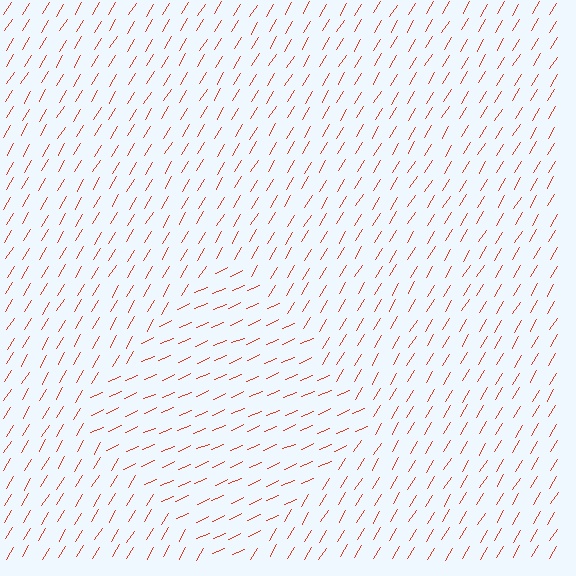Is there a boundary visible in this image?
Yes, there is a texture boundary formed by a change in line orientation.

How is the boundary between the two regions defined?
The boundary is defined purely by a change in line orientation (approximately 35 degrees difference). All lines are the same color and thickness.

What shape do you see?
I see a diamond.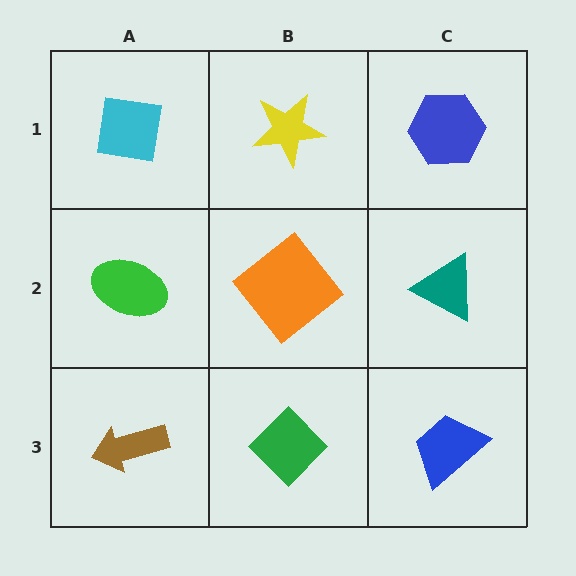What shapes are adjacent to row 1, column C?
A teal triangle (row 2, column C), a yellow star (row 1, column B).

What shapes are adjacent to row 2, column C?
A blue hexagon (row 1, column C), a blue trapezoid (row 3, column C), an orange diamond (row 2, column B).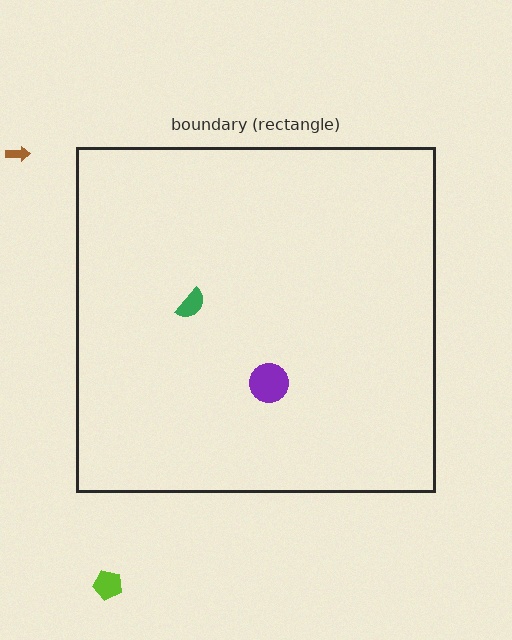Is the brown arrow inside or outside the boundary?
Outside.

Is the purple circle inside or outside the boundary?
Inside.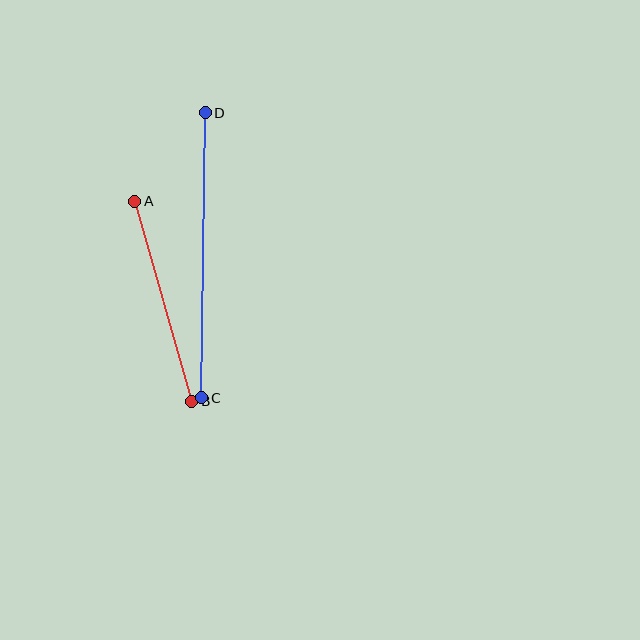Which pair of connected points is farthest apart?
Points C and D are farthest apart.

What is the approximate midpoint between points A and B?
The midpoint is at approximately (163, 301) pixels.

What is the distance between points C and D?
The distance is approximately 285 pixels.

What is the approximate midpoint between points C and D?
The midpoint is at approximately (203, 255) pixels.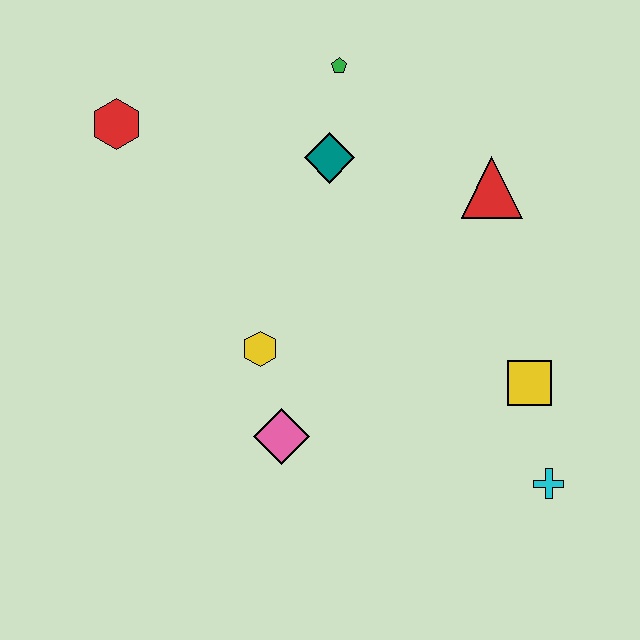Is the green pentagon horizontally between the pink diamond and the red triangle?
Yes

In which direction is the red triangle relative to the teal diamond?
The red triangle is to the right of the teal diamond.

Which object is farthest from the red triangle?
The red hexagon is farthest from the red triangle.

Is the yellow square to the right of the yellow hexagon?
Yes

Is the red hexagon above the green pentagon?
No